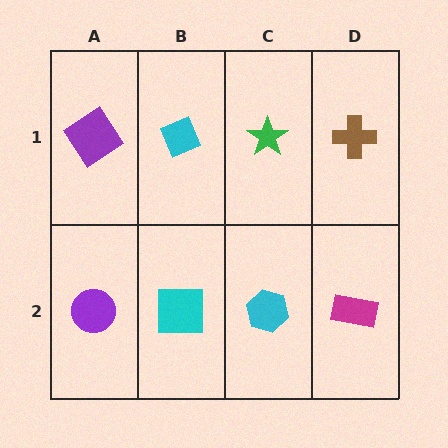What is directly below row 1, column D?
A magenta rectangle.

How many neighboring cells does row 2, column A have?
2.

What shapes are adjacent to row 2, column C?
A green star (row 1, column C), a cyan square (row 2, column B), a magenta rectangle (row 2, column D).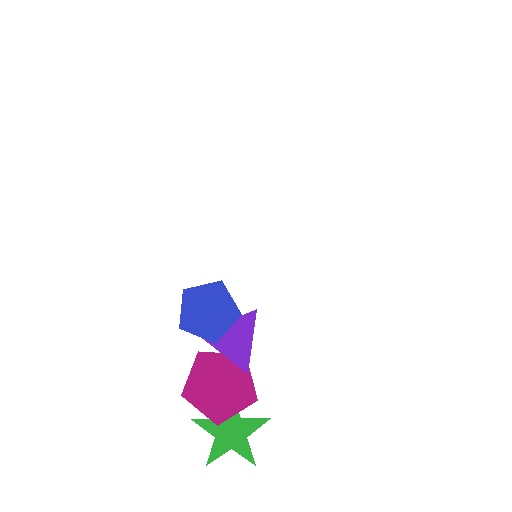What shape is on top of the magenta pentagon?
The purple triangle is on top of the magenta pentagon.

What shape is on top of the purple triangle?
The blue pentagon is on top of the purple triangle.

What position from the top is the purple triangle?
The purple triangle is 2nd from the top.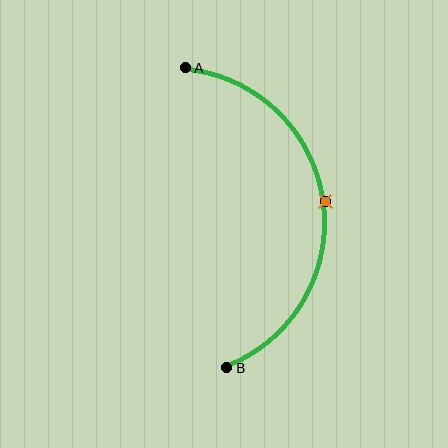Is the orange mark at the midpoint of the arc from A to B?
Yes. The orange mark lies on the arc at equal arc-length from both A and B — it is the arc midpoint.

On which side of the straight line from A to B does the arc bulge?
The arc bulges to the right of the straight line connecting A and B.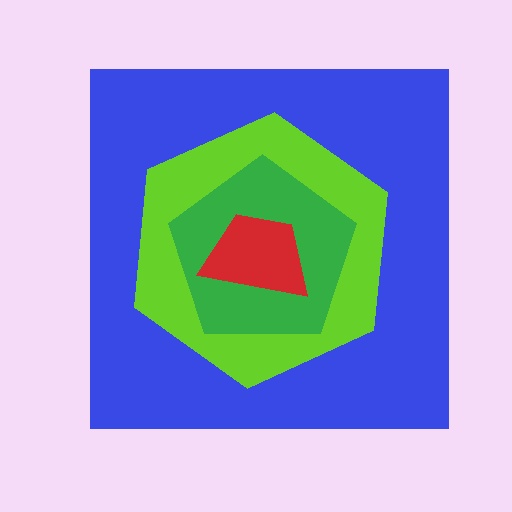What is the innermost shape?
The red trapezoid.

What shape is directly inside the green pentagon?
The red trapezoid.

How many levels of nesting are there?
4.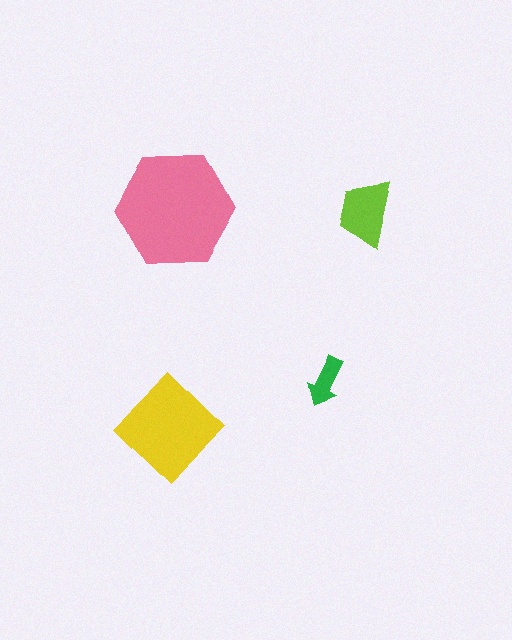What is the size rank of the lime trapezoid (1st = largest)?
3rd.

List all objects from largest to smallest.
The pink hexagon, the yellow diamond, the lime trapezoid, the green arrow.